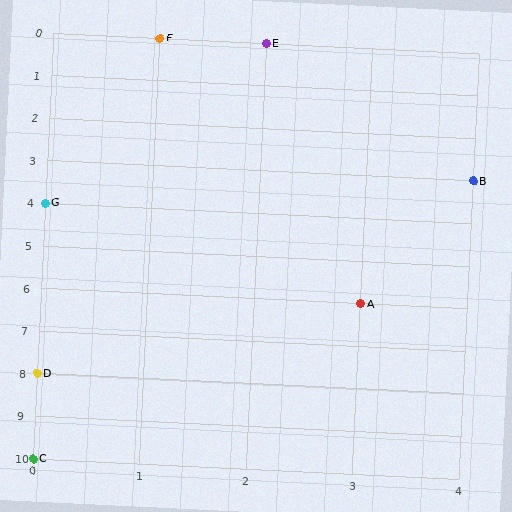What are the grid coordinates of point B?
Point B is at grid coordinates (4, 3).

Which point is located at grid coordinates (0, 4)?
Point G is at (0, 4).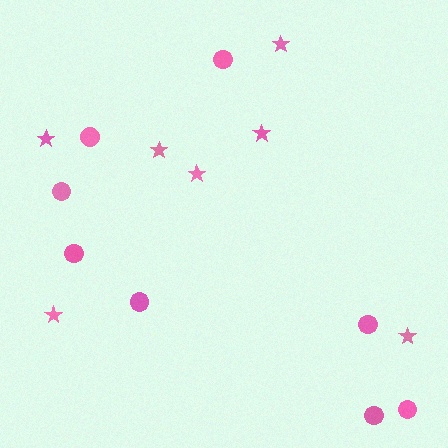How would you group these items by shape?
There are 2 groups: one group of circles (8) and one group of stars (7).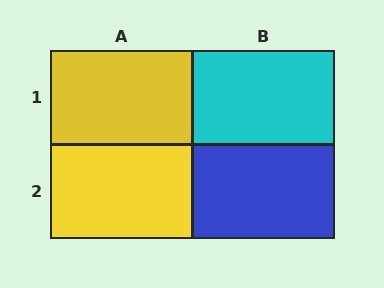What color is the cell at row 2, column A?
Yellow.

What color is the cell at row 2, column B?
Blue.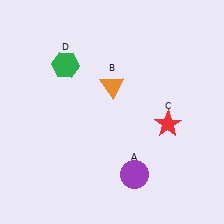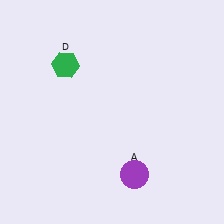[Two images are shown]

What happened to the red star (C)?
The red star (C) was removed in Image 2. It was in the bottom-right area of Image 1.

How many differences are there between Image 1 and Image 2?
There are 2 differences between the two images.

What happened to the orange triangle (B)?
The orange triangle (B) was removed in Image 2. It was in the top-right area of Image 1.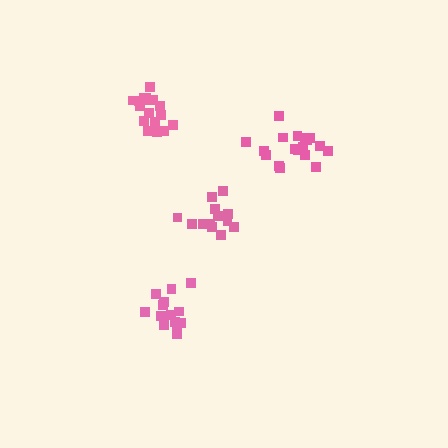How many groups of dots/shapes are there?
There are 4 groups.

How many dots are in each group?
Group 1: 14 dots, Group 2: 13 dots, Group 3: 18 dots, Group 4: 17 dots (62 total).